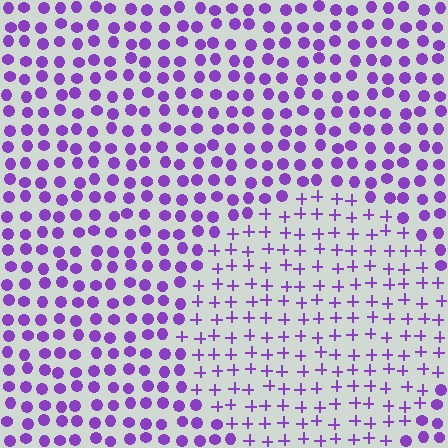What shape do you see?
I see a circle.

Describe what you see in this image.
The image is filled with small purple elements arranged in a uniform grid. A circle-shaped region contains plus signs, while the surrounding area contains circles. The boundary is defined purely by the change in element shape.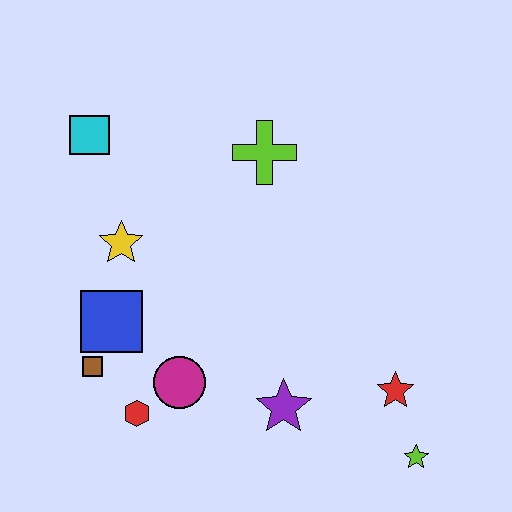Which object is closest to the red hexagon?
The magenta circle is closest to the red hexagon.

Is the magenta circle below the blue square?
Yes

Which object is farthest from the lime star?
The cyan square is farthest from the lime star.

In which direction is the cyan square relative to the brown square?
The cyan square is above the brown square.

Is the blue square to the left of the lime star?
Yes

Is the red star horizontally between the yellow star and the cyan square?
No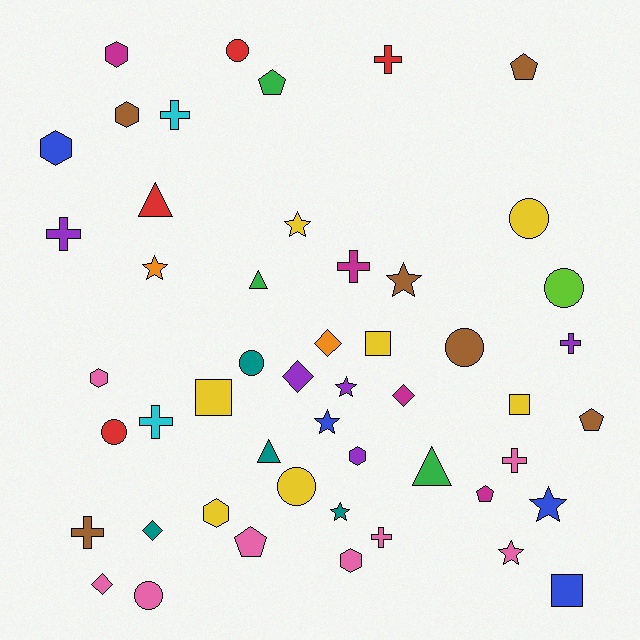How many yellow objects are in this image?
There are 7 yellow objects.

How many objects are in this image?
There are 50 objects.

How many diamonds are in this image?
There are 5 diamonds.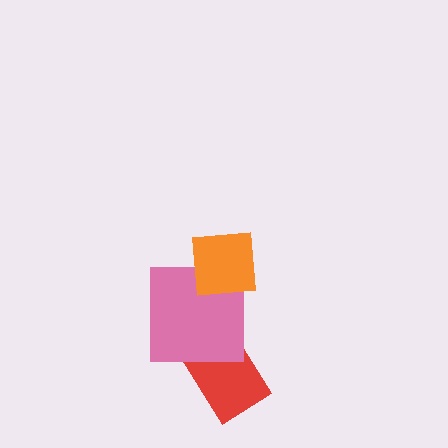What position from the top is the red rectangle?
The red rectangle is 3rd from the top.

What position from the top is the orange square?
The orange square is 1st from the top.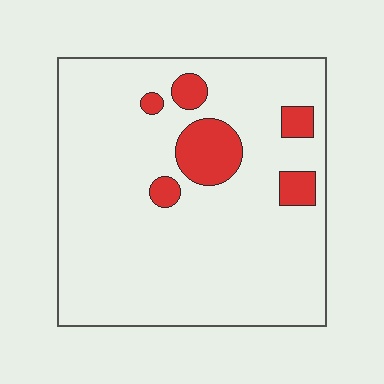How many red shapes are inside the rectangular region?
6.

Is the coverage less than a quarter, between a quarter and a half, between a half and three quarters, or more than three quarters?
Less than a quarter.